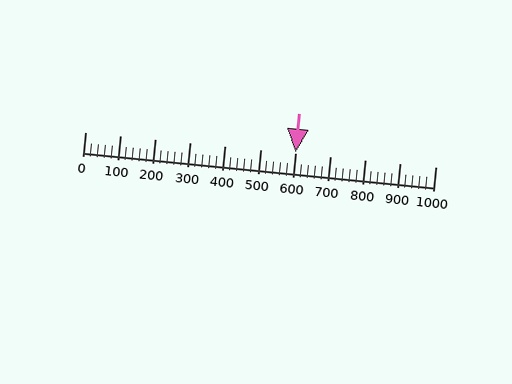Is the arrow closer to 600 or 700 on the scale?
The arrow is closer to 600.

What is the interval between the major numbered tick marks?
The major tick marks are spaced 100 units apart.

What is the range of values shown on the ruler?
The ruler shows values from 0 to 1000.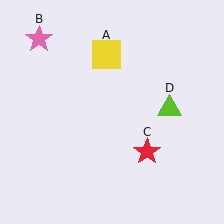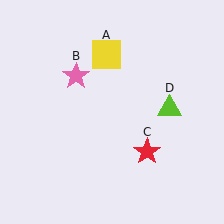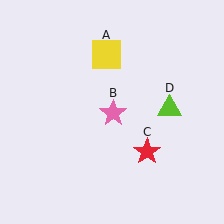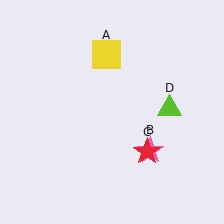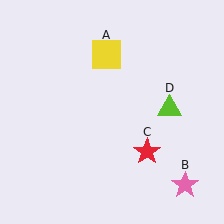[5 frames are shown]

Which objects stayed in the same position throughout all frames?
Yellow square (object A) and red star (object C) and lime triangle (object D) remained stationary.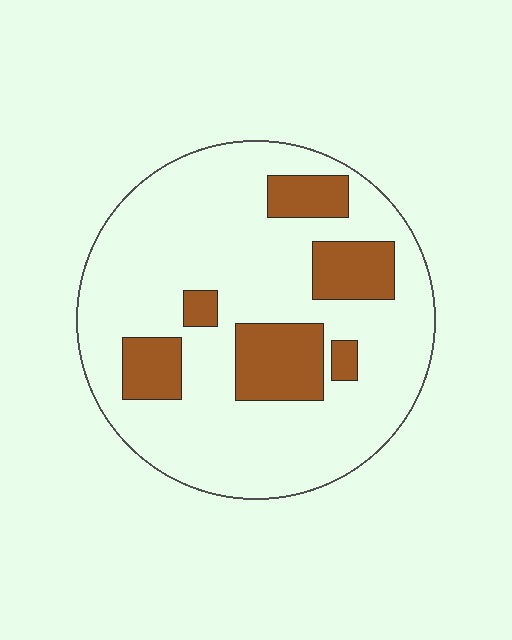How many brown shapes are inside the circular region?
6.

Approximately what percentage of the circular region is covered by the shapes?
Approximately 20%.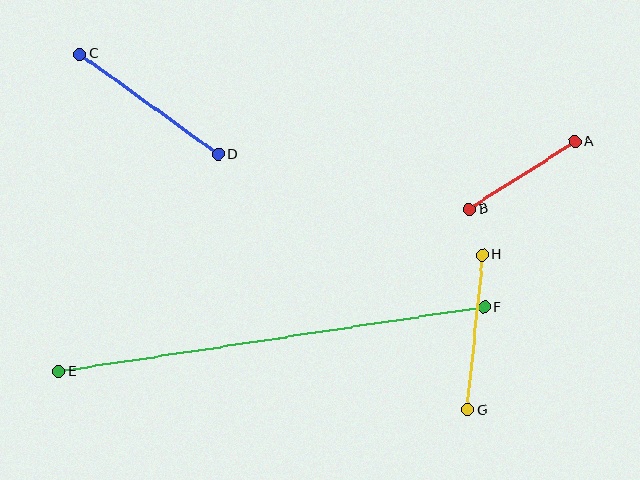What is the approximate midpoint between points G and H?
The midpoint is at approximately (475, 332) pixels.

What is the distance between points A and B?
The distance is approximately 125 pixels.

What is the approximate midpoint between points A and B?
The midpoint is at approximately (522, 175) pixels.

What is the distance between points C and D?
The distance is approximately 171 pixels.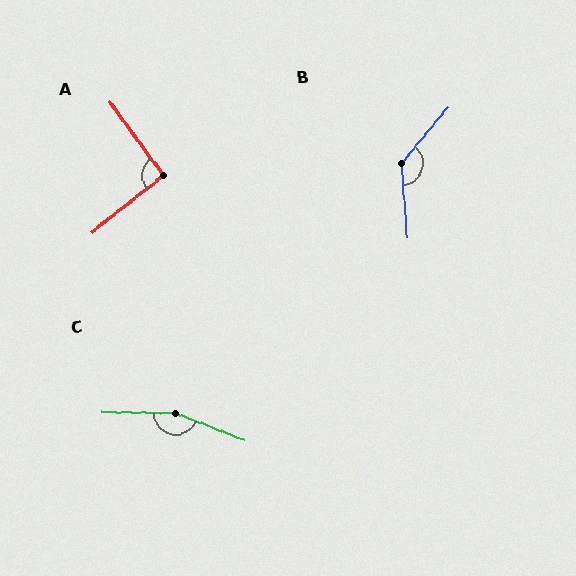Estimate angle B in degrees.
Approximately 136 degrees.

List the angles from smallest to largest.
A (92°), B (136°), C (160°).